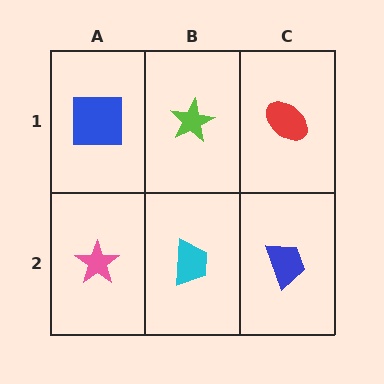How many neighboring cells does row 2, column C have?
2.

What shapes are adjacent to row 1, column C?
A blue trapezoid (row 2, column C), a lime star (row 1, column B).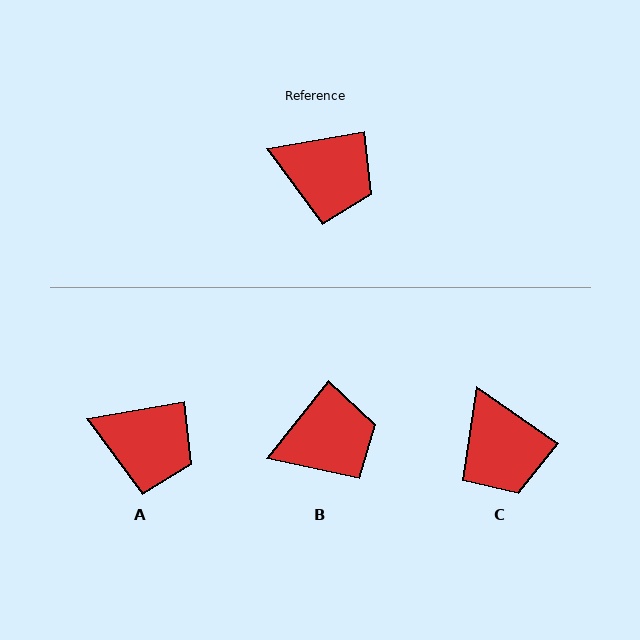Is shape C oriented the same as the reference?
No, it is off by about 45 degrees.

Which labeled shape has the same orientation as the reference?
A.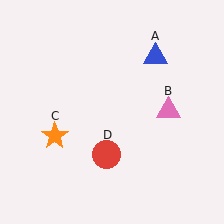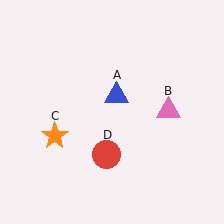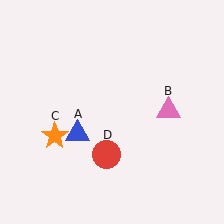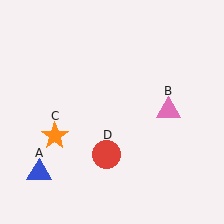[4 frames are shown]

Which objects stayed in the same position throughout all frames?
Pink triangle (object B) and orange star (object C) and red circle (object D) remained stationary.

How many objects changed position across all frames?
1 object changed position: blue triangle (object A).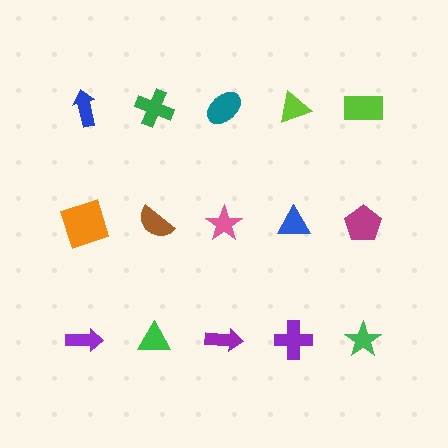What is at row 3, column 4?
A purple cross.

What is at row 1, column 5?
A lime rectangle.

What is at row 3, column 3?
A purple arrow.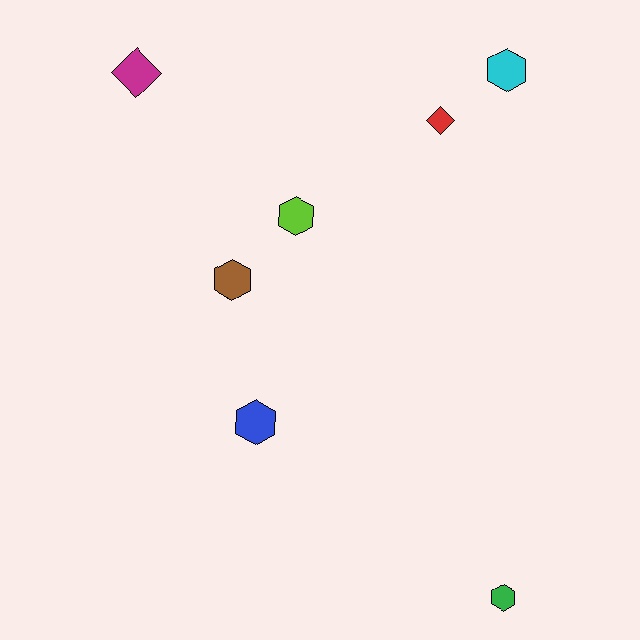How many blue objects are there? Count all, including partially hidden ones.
There is 1 blue object.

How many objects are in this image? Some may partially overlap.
There are 7 objects.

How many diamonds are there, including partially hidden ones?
There are 2 diamonds.